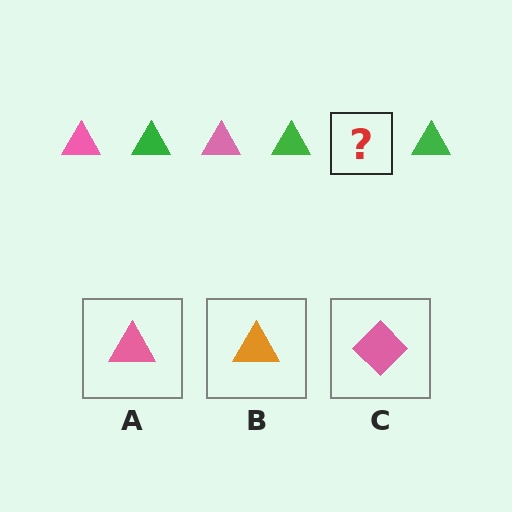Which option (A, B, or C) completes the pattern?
A.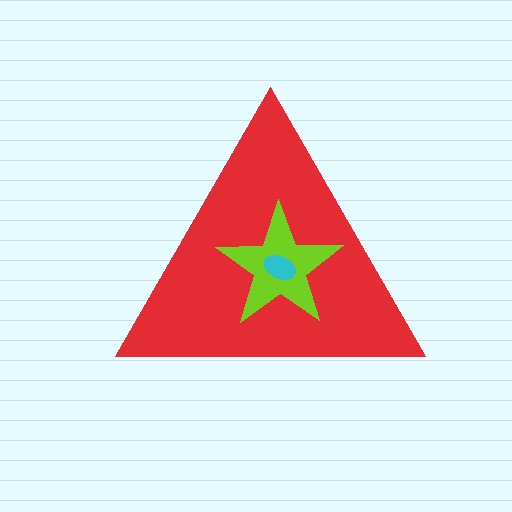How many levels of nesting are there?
3.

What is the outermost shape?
The red triangle.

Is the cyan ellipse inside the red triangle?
Yes.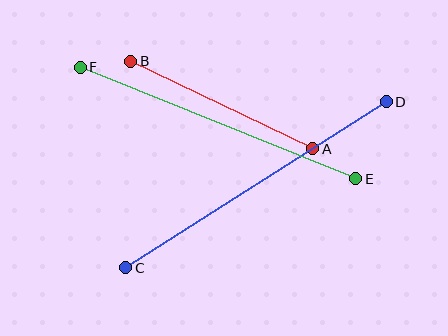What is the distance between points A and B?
The distance is approximately 202 pixels.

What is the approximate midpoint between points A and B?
The midpoint is at approximately (222, 105) pixels.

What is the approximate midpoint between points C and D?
The midpoint is at approximately (256, 185) pixels.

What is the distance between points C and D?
The distance is approximately 309 pixels.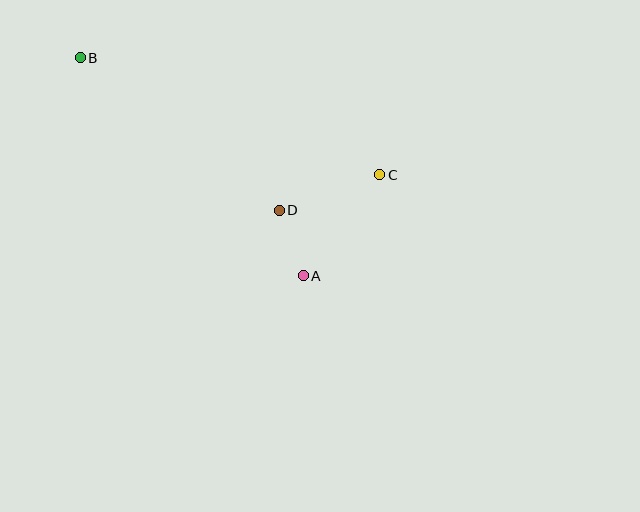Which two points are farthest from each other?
Points B and C are farthest from each other.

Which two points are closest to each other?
Points A and D are closest to each other.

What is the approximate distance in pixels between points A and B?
The distance between A and B is approximately 312 pixels.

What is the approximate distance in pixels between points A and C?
The distance between A and C is approximately 127 pixels.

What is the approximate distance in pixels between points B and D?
The distance between B and D is approximately 250 pixels.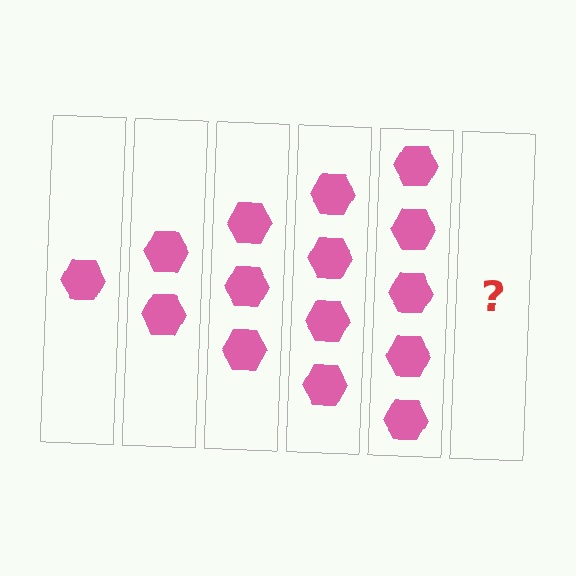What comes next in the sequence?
The next element should be 6 hexagons.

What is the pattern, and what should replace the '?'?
The pattern is that each step adds one more hexagon. The '?' should be 6 hexagons.